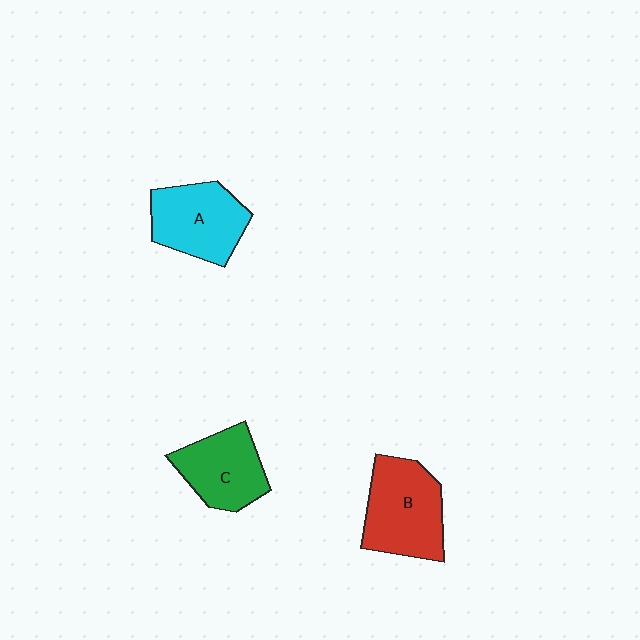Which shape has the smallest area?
Shape C (green).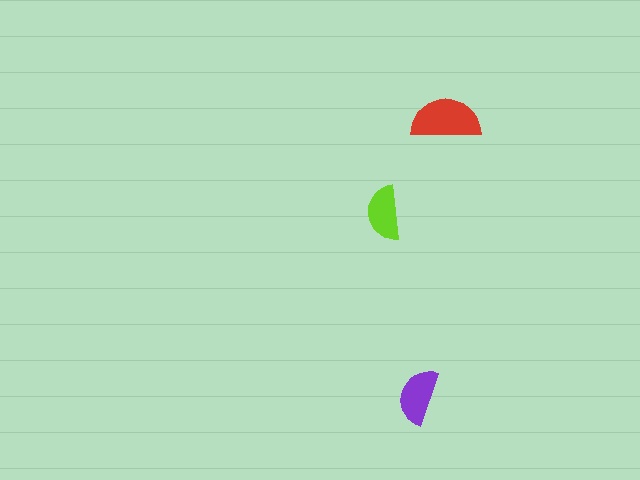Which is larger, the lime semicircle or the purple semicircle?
The purple one.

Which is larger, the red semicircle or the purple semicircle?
The red one.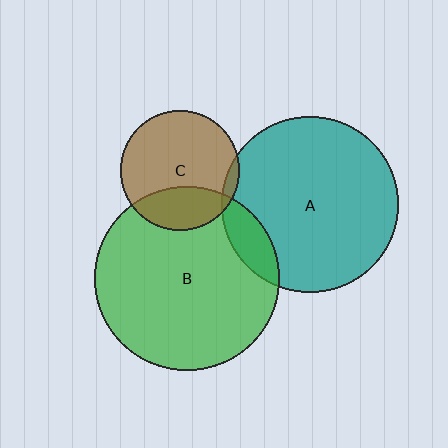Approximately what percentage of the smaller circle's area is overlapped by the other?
Approximately 10%.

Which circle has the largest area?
Circle B (green).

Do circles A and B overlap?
Yes.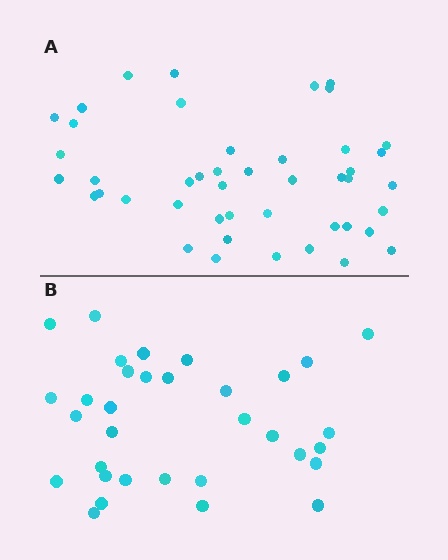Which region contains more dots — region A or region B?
Region A (the top region) has more dots.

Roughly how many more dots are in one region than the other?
Region A has roughly 12 or so more dots than region B.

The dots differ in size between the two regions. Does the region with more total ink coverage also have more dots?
No. Region B has more total ink coverage because its dots are larger, but region A actually contains more individual dots. Total area can be misleading — the number of items is what matters here.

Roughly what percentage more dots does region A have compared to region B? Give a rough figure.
About 35% more.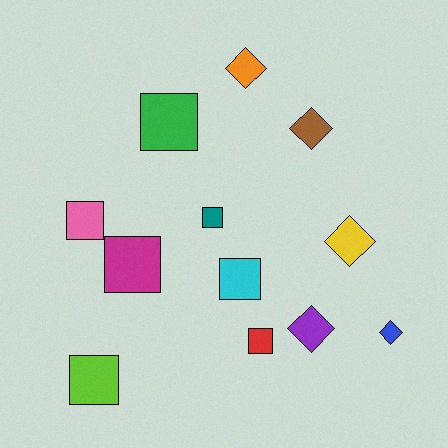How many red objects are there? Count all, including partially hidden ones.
There is 1 red object.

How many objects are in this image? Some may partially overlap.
There are 12 objects.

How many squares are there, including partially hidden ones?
There are 7 squares.